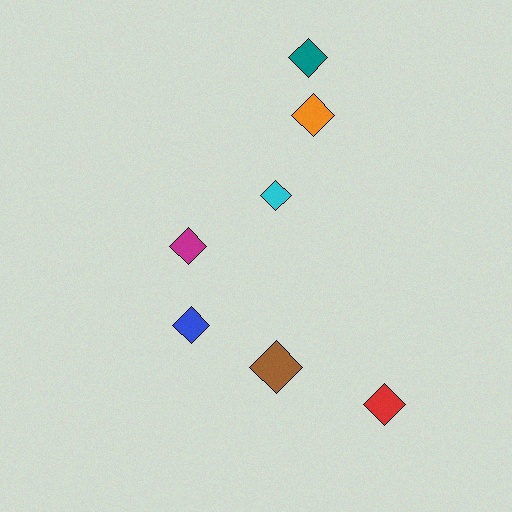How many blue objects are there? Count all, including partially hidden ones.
There is 1 blue object.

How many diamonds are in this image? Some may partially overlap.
There are 7 diamonds.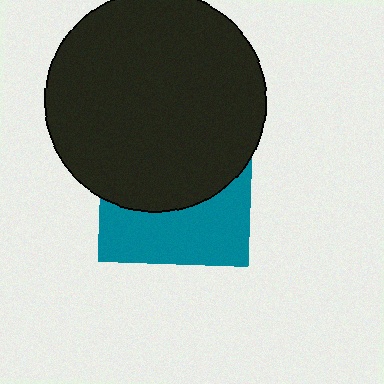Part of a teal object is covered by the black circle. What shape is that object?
It is a square.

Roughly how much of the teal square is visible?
A small part of it is visible (roughly 42%).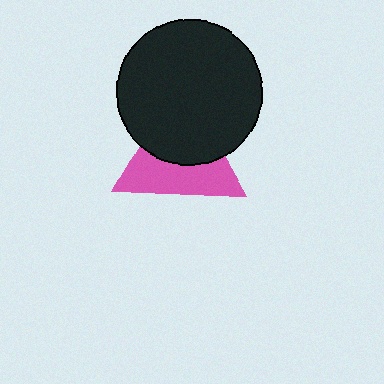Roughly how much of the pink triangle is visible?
About half of it is visible (roughly 50%).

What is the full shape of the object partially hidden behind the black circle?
The partially hidden object is a pink triangle.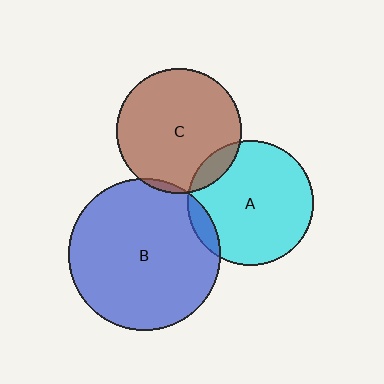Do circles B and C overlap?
Yes.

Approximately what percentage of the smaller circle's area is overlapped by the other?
Approximately 5%.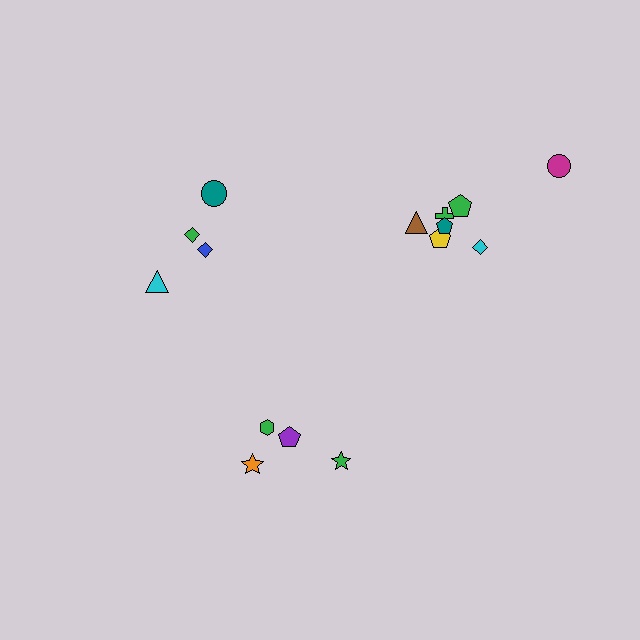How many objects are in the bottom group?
There are 4 objects.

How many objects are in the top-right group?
There are 7 objects.